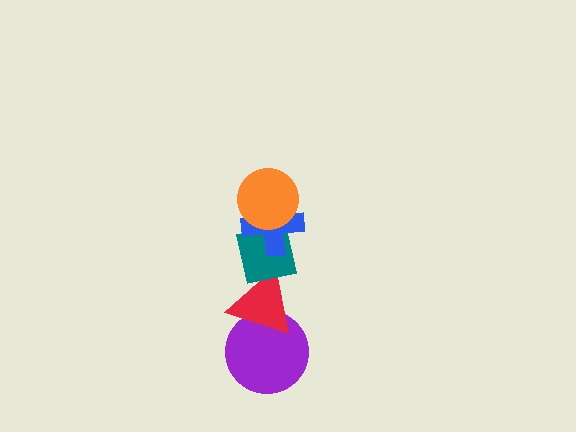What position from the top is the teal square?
The teal square is 3rd from the top.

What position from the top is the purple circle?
The purple circle is 5th from the top.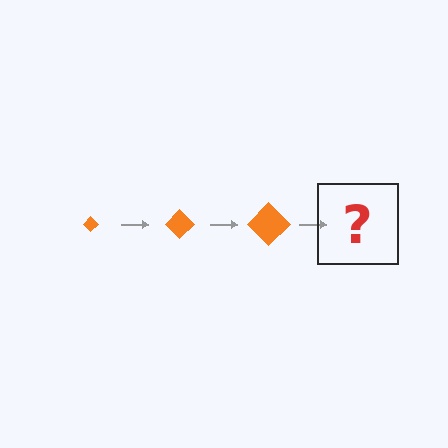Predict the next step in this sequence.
The next step is an orange diamond, larger than the previous one.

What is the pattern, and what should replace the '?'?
The pattern is that the diamond gets progressively larger each step. The '?' should be an orange diamond, larger than the previous one.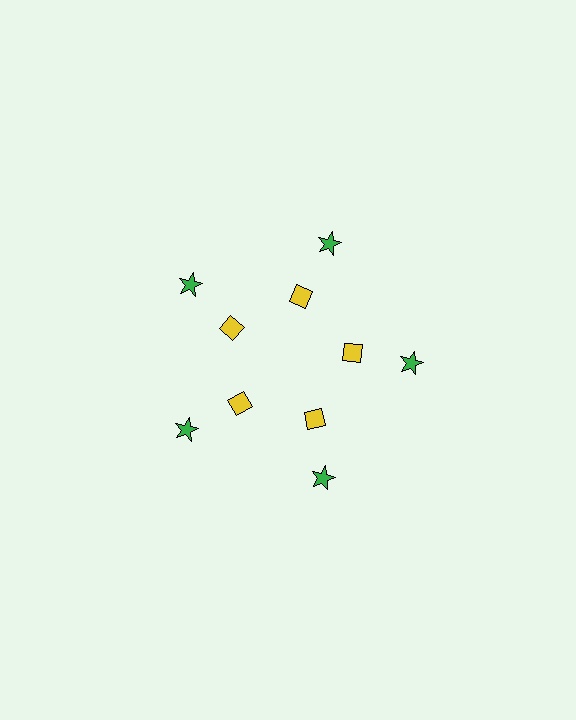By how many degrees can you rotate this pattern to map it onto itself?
The pattern maps onto itself every 72 degrees of rotation.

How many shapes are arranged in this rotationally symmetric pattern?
There are 10 shapes, arranged in 5 groups of 2.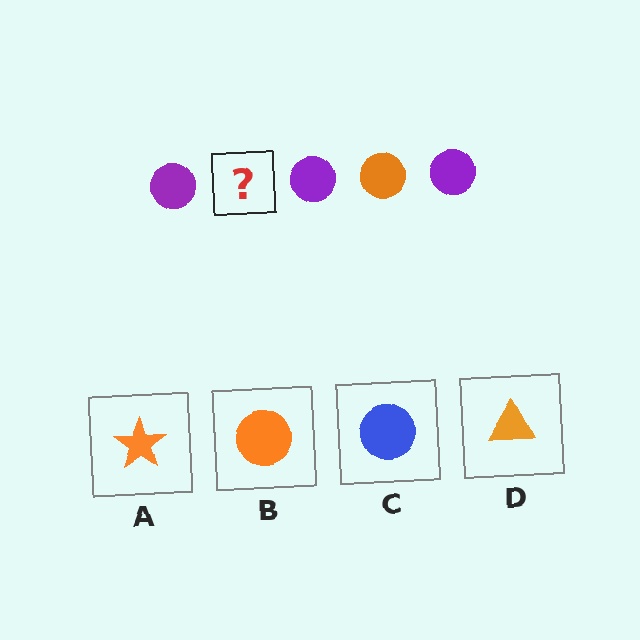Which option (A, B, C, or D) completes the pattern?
B.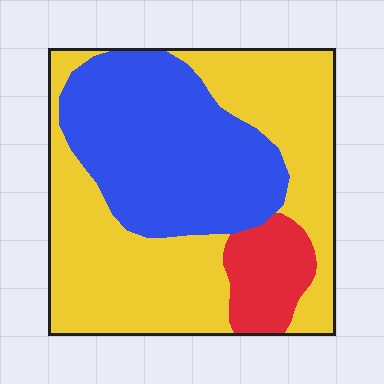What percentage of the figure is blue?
Blue takes up about three eighths (3/8) of the figure.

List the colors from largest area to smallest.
From largest to smallest: yellow, blue, red.